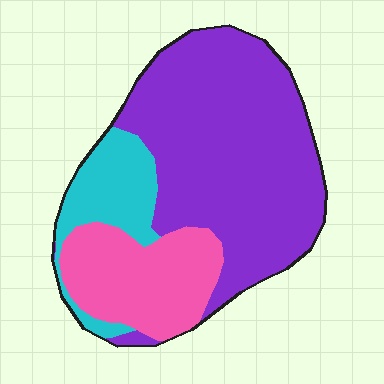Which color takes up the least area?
Cyan, at roughly 15%.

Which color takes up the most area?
Purple, at roughly 60%.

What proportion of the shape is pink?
Pink takes up about one quarter (1/4) of the shape.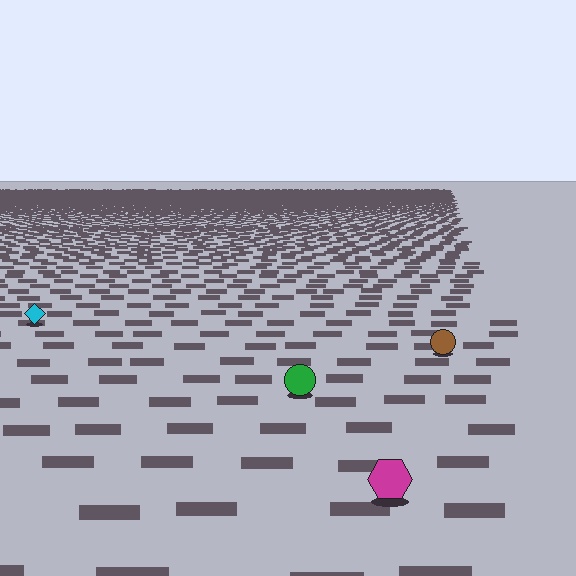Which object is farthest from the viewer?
The cyan diamond is farthest from the viewer. It appears smaller and the ground texture around it is denser.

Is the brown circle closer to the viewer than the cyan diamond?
Yes. The brown circle is closer — you can tell from the texture gradient: the ground texture is coarser near it.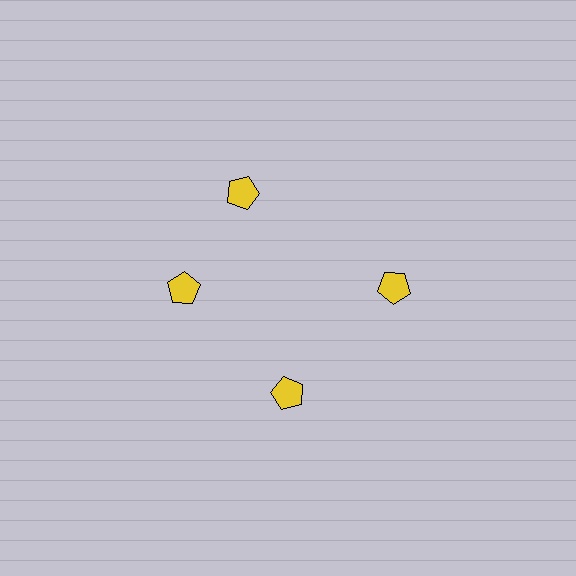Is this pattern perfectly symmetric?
No. The 4 yellow pentagons are arranged in a ring, but one element near the 12 o'clock position is rotated out of alignment along the ring, breaking the 4-fold rotational symmetry.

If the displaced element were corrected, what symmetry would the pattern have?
It would have 4-fold rotational symmetry — the pattern would map onto itself every 90 degrees.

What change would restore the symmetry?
The symmetry would be restored by rotating it back into even spacing with its neighbors so that all 4 pentagons sit at equal angles and equal distance from the center.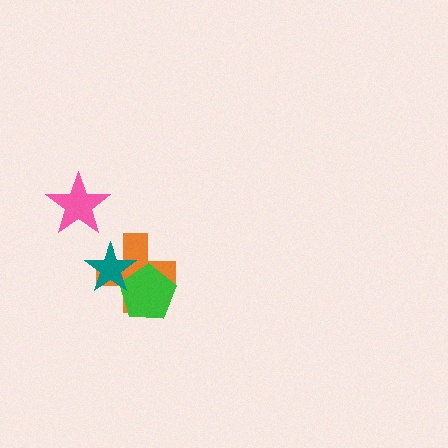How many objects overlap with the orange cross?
2 objects overlap with the orange cross.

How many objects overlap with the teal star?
2 objects overlap with the teal star.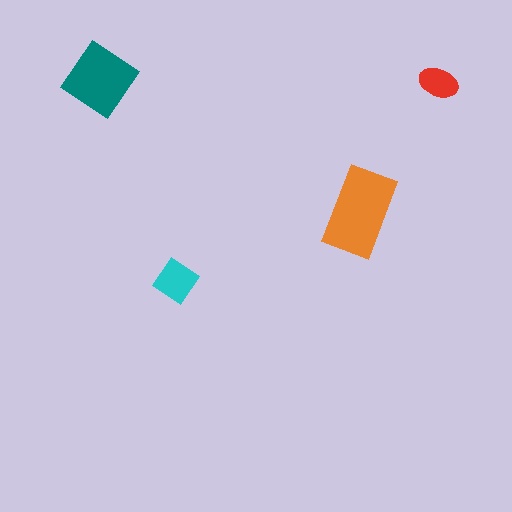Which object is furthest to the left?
The teal diamond is leftmost.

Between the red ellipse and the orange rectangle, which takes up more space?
The orange rectangle.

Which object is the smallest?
The red ellipse.